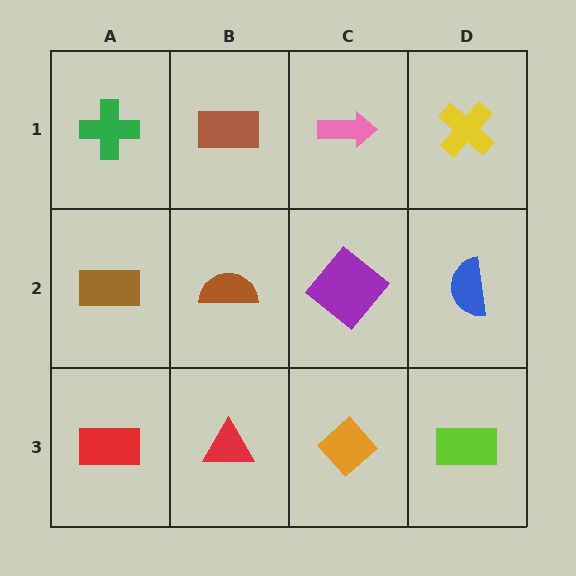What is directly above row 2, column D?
A yellow cross.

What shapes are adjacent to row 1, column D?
A blue semicircle (row 2, column D), a pink arrow (row 1, column C).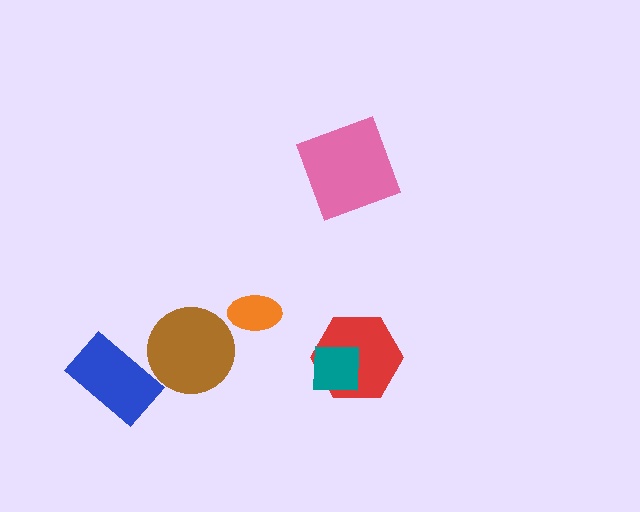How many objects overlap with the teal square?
1 object overlaps with the teal square.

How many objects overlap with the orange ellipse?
0 objects overlap with the orange ellipse.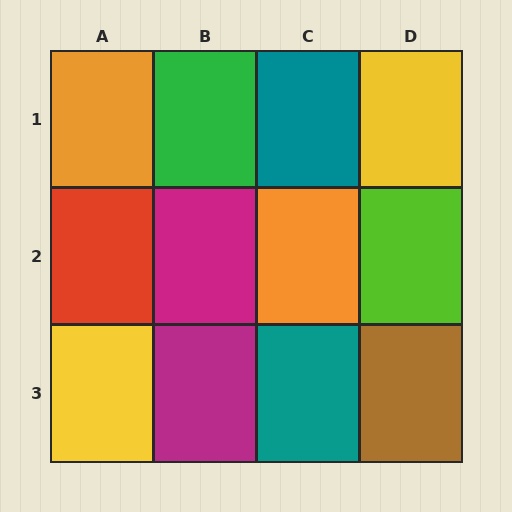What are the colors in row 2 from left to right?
Red, magenta, orange, lime.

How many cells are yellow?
2 cells are yellow.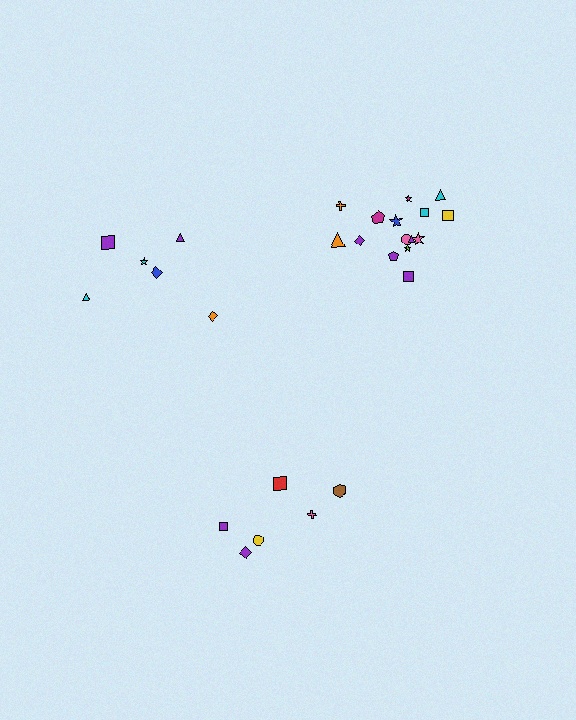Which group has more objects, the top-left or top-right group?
The top-right group.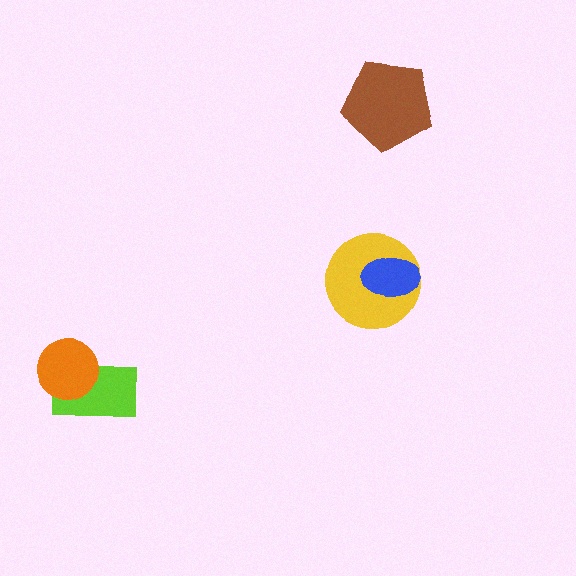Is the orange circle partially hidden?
No, no other shape covers it.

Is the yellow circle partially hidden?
Yes, it is partially covered by another shape.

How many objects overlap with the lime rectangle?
1 object overlaps with the lime rectangle.